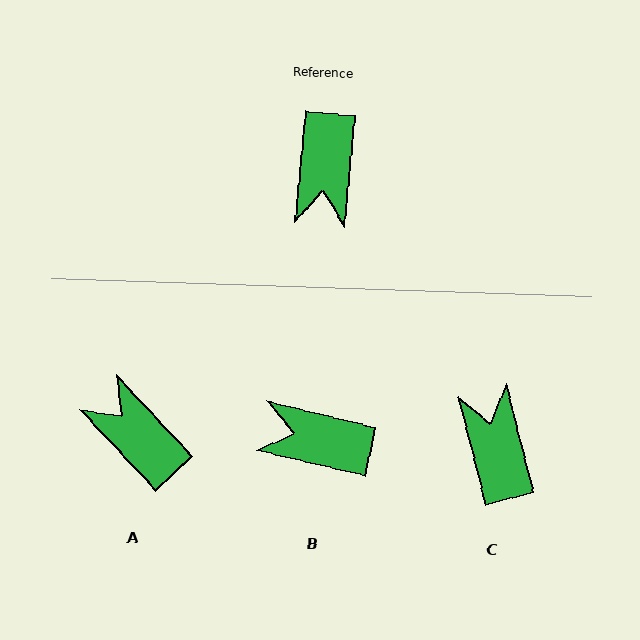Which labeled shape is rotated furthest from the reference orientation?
C, about 160 degrees away.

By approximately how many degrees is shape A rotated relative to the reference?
Approximately 131 degrees clockwise.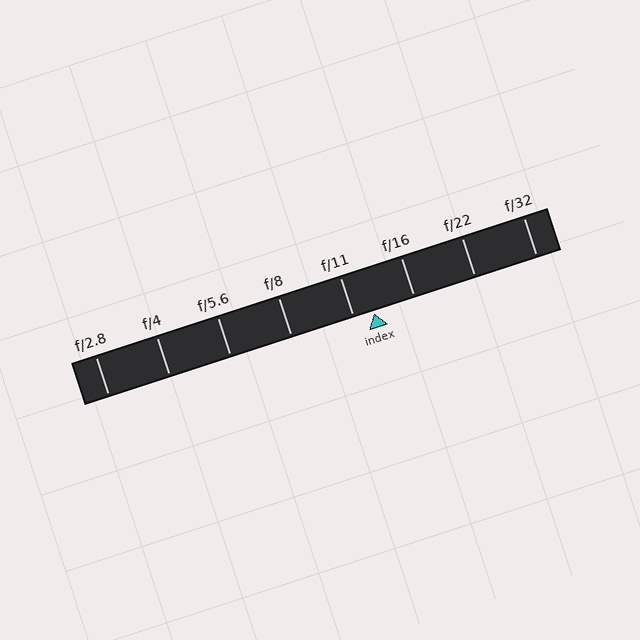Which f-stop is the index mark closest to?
The index mark is closest to f/11.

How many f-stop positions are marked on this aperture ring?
There are 8 f-stop positions marked.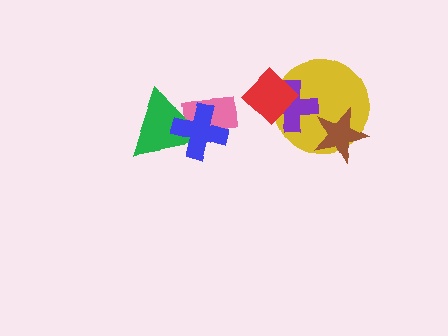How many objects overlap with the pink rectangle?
2 objects overlap with the pink rectangle.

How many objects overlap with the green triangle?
2 objects overlap with the green triangle.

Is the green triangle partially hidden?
Yes, it is partially covered by another shape.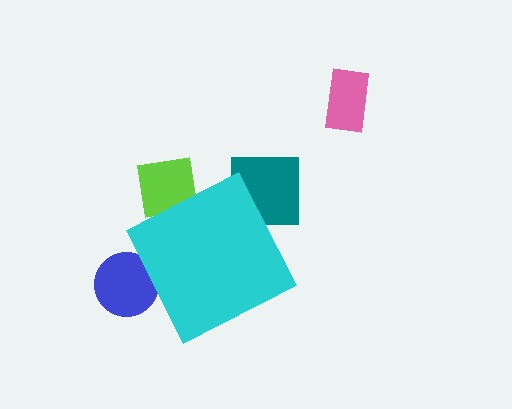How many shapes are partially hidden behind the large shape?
3 shapes are partially hidden.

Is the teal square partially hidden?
Yes, the teal square is partially hidden behind the cyan diamond.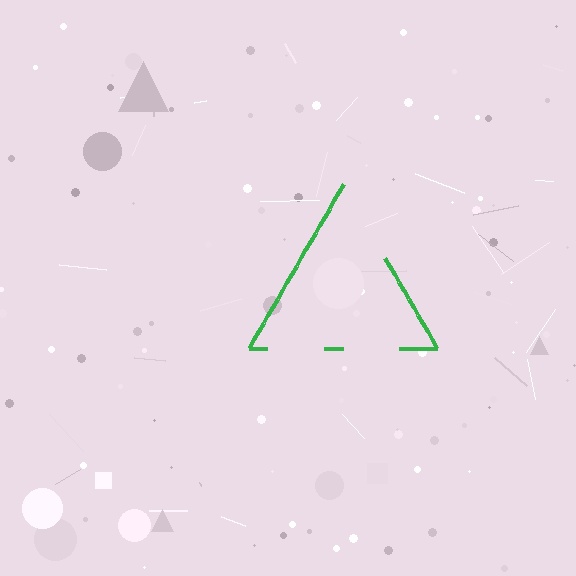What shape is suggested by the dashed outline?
The dashed outline suggests a triangle.